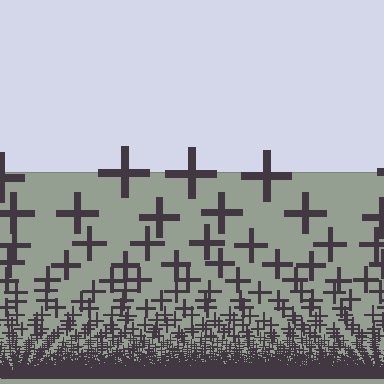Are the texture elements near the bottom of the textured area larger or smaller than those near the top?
Smaller. The gradient is inverted — elements near the bottom are smaller and denser.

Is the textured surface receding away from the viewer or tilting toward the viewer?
The surface appears to tilt toward the viewer. Texture elements get larger and sparser toward the top.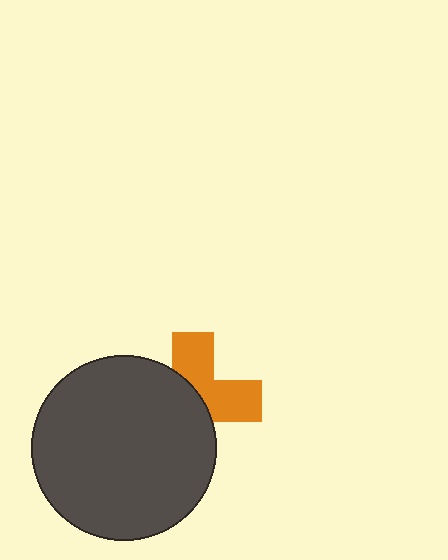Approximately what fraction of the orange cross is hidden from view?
Roughly 55% of the orange cross is hidden behind the dark gray circle.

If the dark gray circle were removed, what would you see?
You would see the complete orange cross.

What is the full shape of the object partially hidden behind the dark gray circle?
The partially hidden object is an orange cross.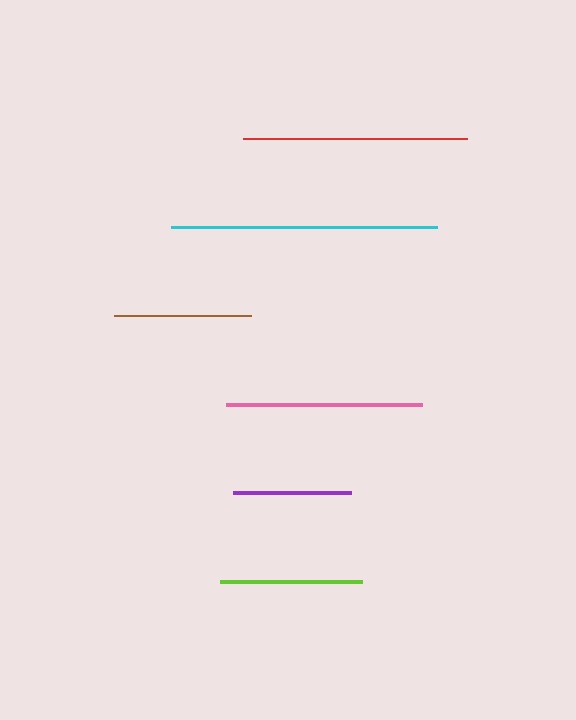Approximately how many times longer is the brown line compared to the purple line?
The brown line is approximately 1.2 times the length of the purple line.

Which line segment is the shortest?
The purple line is the shortest at approximately 118 pixels.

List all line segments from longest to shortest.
From longest to shortest: cyan, red, pink, lime, brown, purple.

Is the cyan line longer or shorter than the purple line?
The cyan line is longer than the purple line.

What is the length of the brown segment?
The brown segment is approximately 137 pixels long.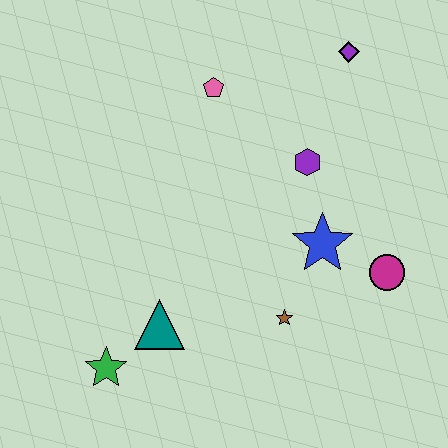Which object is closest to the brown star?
The blue star is closest to the brown star.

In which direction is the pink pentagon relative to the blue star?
The pink pentagon is above the blue star.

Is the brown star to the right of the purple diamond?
No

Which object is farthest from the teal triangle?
The purple diamond is farthest from the teal triangle.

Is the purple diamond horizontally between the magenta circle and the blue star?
Yes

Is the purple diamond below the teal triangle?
No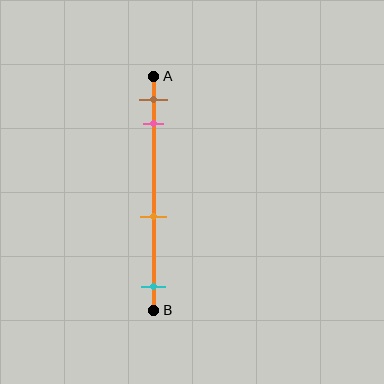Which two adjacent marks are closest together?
The brown and pink marks are the closest adjacent pair.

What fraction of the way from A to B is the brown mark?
The brown mark is approximately 10% (0.1) of the way from A to B.